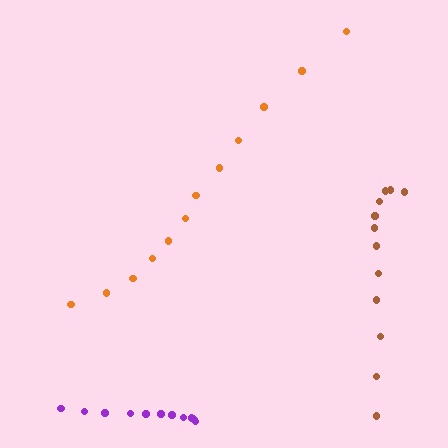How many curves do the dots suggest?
There are 3 distinct paths.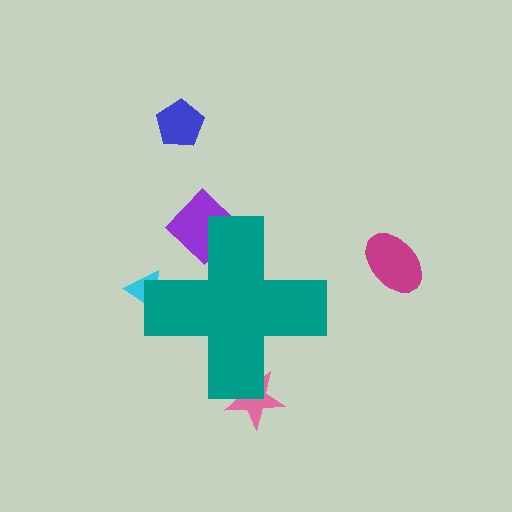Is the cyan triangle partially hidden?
Yes, the cyan triangle is partially hidden behind the teal cross.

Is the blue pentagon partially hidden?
No, the blue pentagon is fully visible.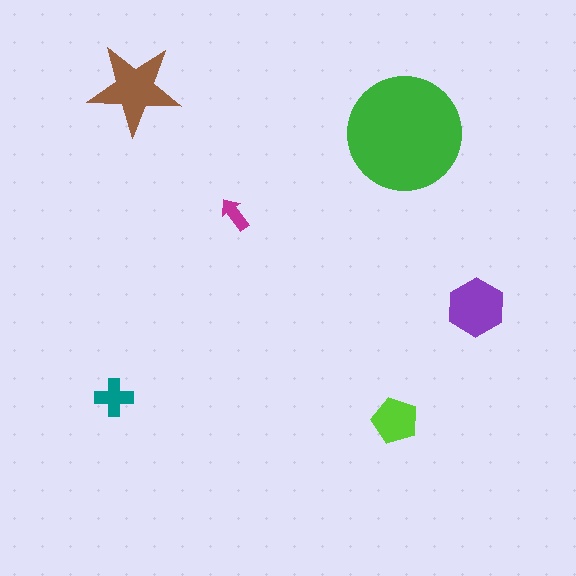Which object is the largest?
The green circle.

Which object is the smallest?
The magenta arrow.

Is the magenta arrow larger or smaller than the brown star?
Smaller.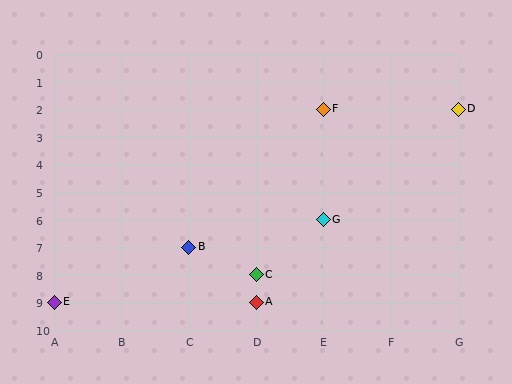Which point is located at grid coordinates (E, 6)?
Point G is at (E, 6).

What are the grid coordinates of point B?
Point B is at grid coordinates (C, 7).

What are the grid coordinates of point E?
Point E is at grid coordinates (A, 9).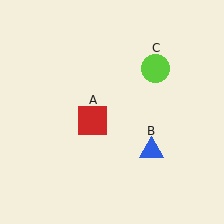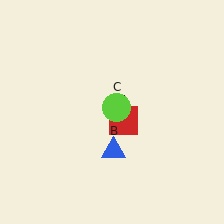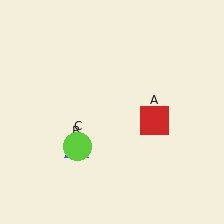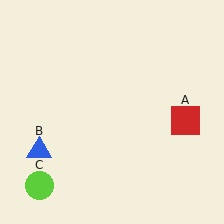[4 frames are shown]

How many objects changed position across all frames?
3 objects changed position: red square (object A), blue triangle (object B), lime circle (object C).